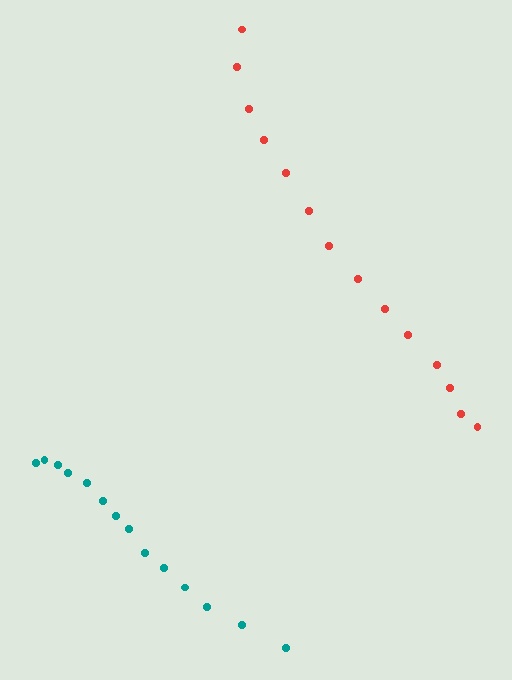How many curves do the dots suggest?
There are 2 distinct paths.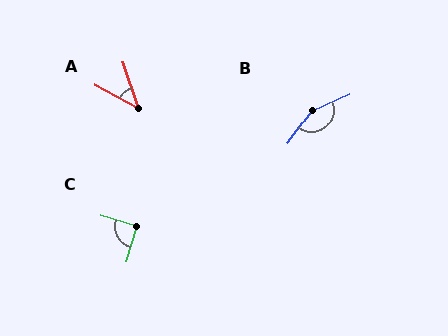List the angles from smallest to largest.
A (43°), C (91°), B (150°).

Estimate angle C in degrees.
Approximately 91 degrees.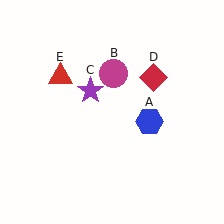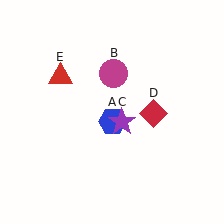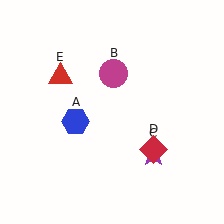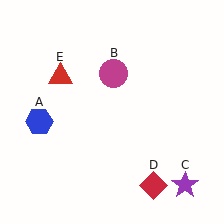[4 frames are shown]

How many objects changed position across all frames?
3 objects changed position: blue hexagon (object A), purple star (object C), red diamond (object D).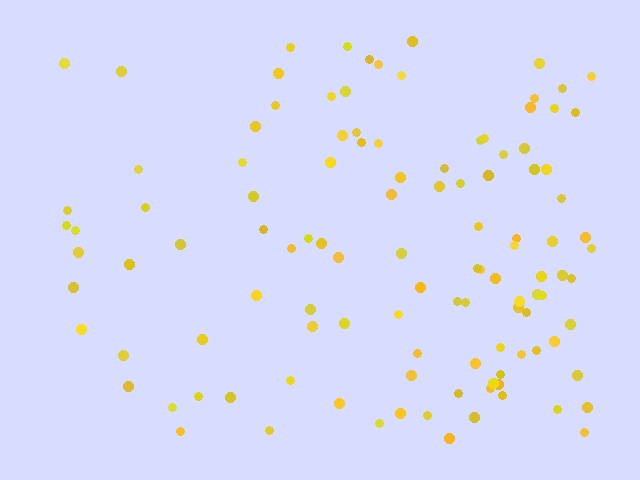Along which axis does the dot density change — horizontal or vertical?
Horizontal.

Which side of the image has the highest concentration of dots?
The right.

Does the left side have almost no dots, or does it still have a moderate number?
Still a moderate number, just noticeably fewer than the right.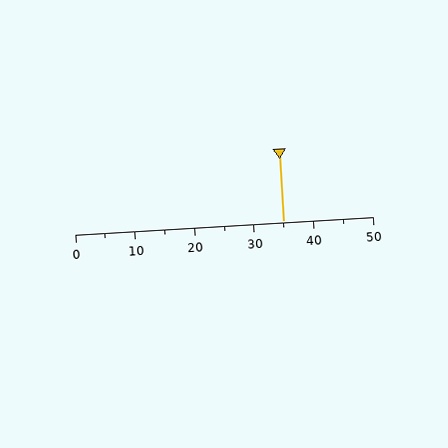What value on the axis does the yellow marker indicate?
The marker indicates approximately 35.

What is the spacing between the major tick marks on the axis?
The major ticks are spaced 10 apart.